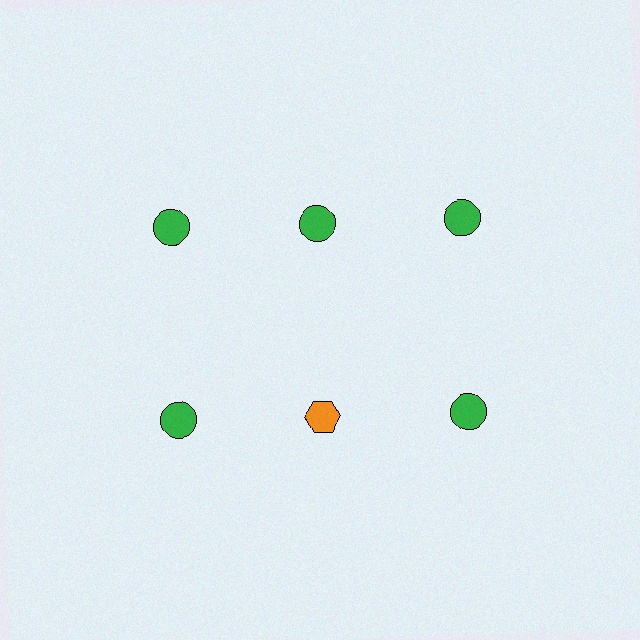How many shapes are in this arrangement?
There are 6 shapes arranged in a grid pattern.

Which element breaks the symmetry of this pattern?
The orange hexagon in the second row, second from left column breaks the symmetry. All other shapes are green circles.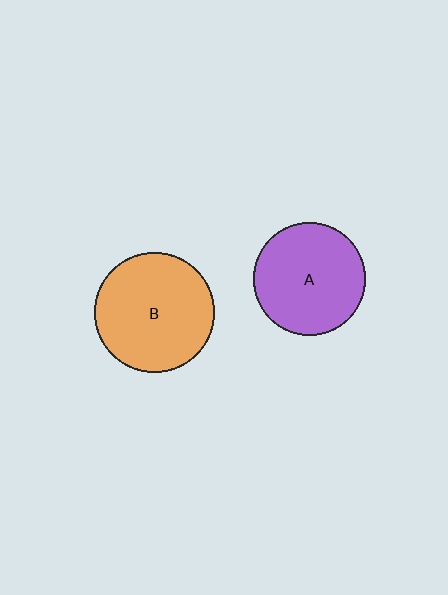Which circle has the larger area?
Circle B (orange).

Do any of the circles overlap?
No, none of the circles overlap.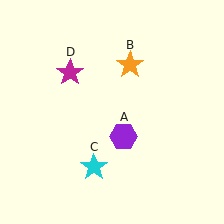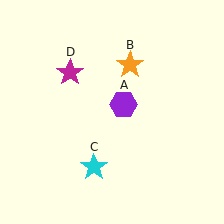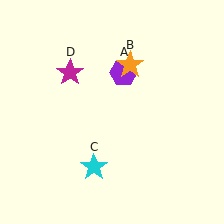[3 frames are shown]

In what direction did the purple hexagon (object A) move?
The purple hexagon (object A) moved up.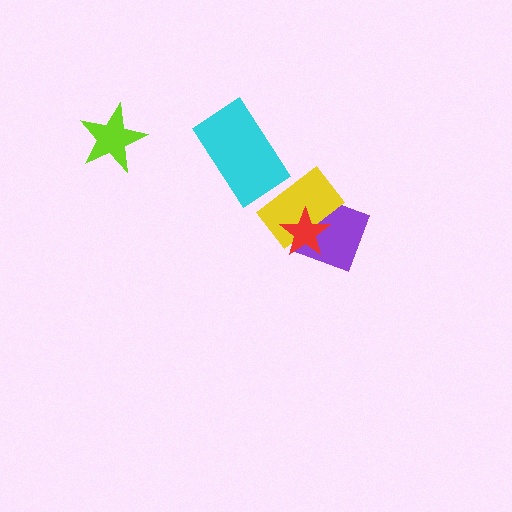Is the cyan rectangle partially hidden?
No, no other shape covers it.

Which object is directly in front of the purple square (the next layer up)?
The yellow rectangle is directly in front of the purple square.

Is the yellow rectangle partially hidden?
Yes, it is partially covered by another shape.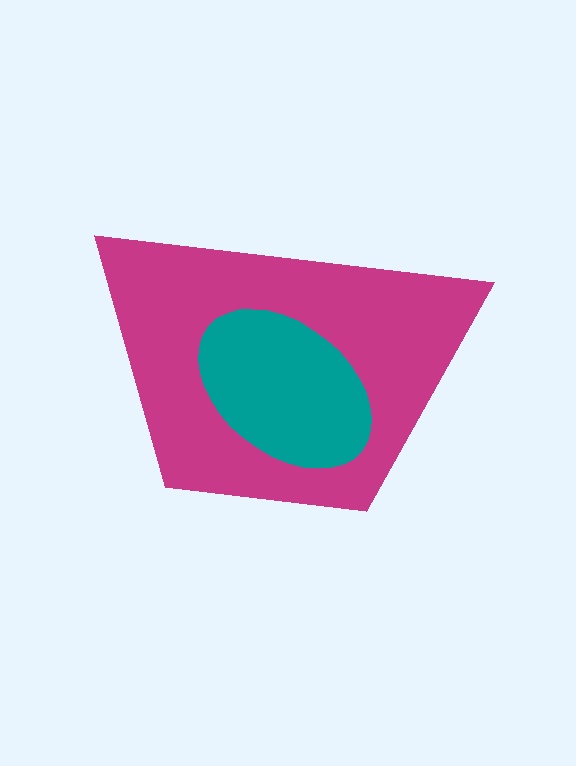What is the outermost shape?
The magenta trapezoid.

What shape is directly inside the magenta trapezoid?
The teal ellipse.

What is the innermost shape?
The teal ellipse.